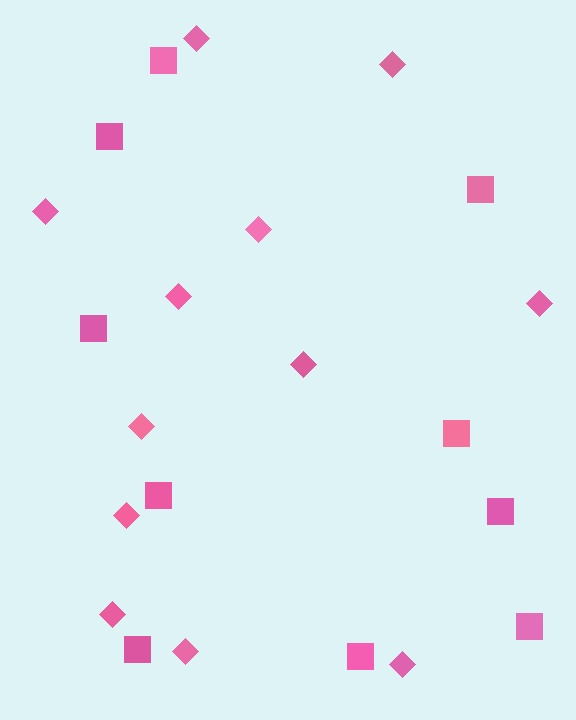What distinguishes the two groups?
There are 2 groups: one group of squares (10) and one group of diamonds (12).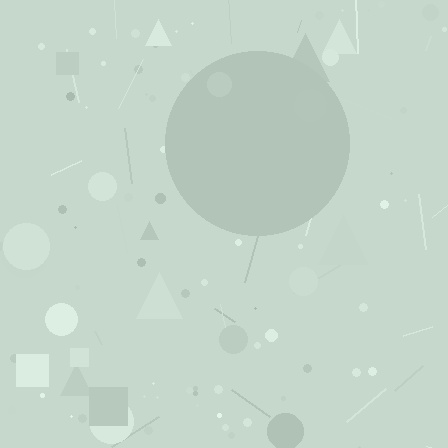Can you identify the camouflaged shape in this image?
The camouflaged shape is a circle.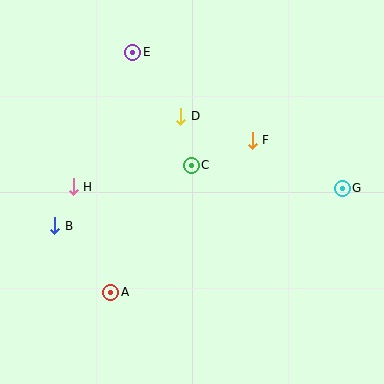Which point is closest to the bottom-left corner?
Point A is closest to the bottom-left corner.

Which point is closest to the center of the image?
Point C at (191, 165) is closest to the center.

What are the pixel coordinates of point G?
Point G is at (342, 188).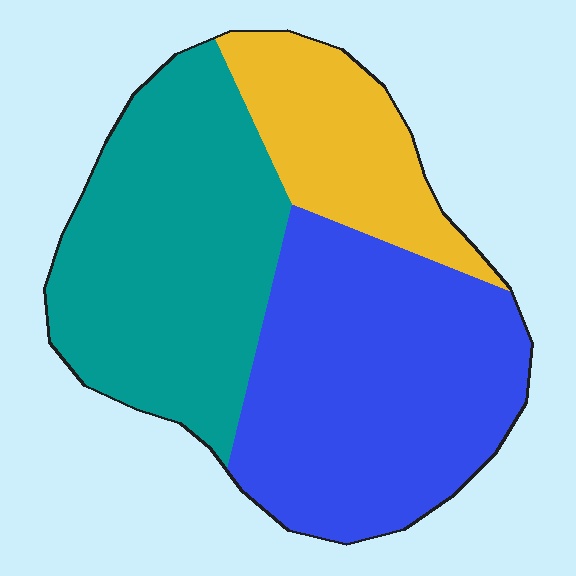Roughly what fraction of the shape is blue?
Blue takes up between a quarter and a half of the shape.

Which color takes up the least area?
Yellow, at roughly 20%.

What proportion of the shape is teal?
Teal takes up between a third and a half of the shape.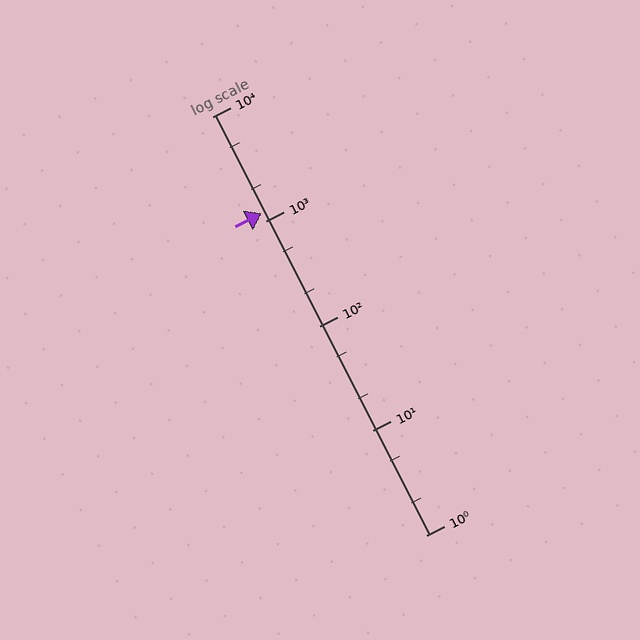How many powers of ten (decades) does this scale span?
The scale spans 4 decades, from 1 to 10000.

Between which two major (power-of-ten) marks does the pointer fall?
The pointer is between 1000 and 10000.